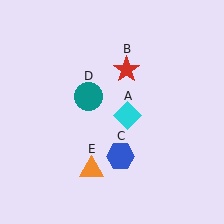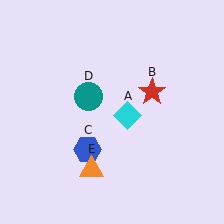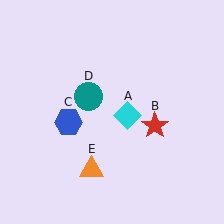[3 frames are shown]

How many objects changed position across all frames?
2 objects changed position: red star (object B), blue hexagon (object C).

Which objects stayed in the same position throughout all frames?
Cyan diamond (object A) and teal circle (object D) and orange triangle (object E) remained stationary.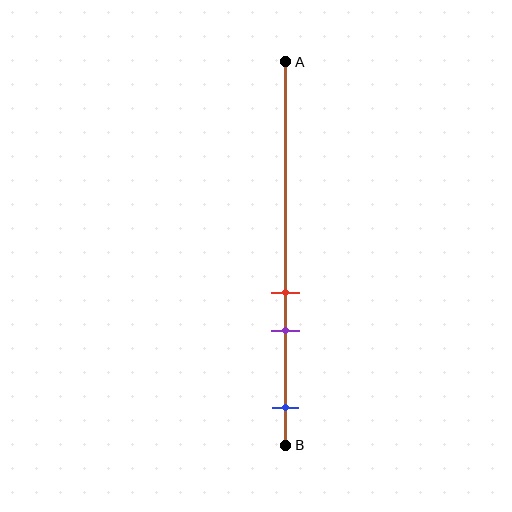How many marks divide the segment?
There are 3 marks dividing the segment.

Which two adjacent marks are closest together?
The red and purple marks are the closest adjacent pair.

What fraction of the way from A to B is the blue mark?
The blue mark is approximately 90% (0.9) of the way from A to B.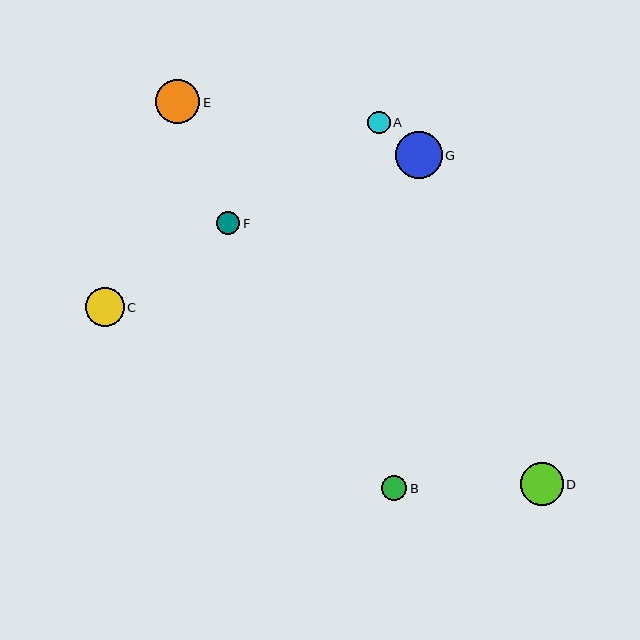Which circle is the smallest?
Circle A is the smallest with a size of approximately 22 pixels.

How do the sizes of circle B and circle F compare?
Circle B and circle F are approximately the same size.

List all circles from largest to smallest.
From largest to smallest: G, E, D, C, B, F, A.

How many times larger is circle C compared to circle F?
Circle C is approximately 1.7 times the size of circle F.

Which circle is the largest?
Circle G is the largest with a size of approximately 47 pixels.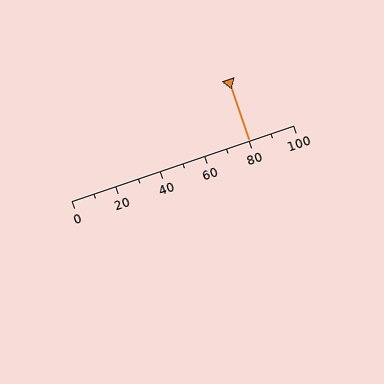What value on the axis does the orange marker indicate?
The marker indicates approximately 80.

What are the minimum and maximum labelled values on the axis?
The axis runs from 0 to 100.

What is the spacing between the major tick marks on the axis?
The major ticks are spaced 20 apart.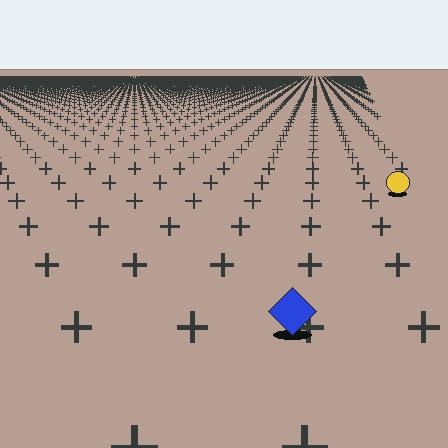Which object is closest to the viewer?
The blue diamond is closest. The texture marks near it are larger and more spread out.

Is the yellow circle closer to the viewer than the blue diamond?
No. The blue diamond is closer — you can tell from the texture gradient: the ground texture is coarser near it.